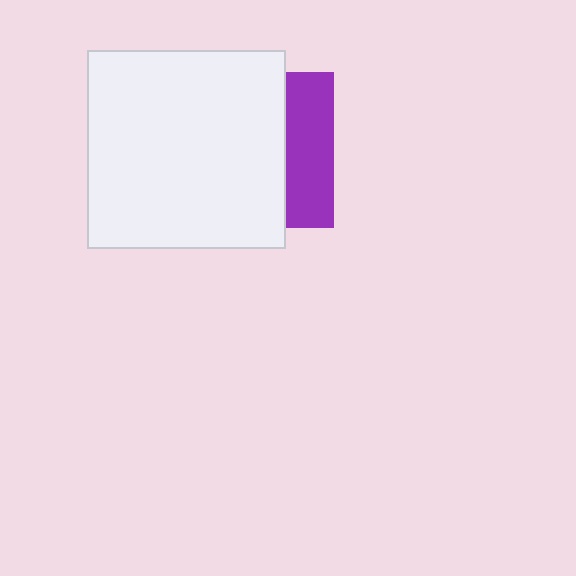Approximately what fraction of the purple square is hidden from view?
Roughly 69% of the purple square is hidden behind the white square.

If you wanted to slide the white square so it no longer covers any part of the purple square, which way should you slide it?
Slide it left — that is the most direct way to separate the two shapes.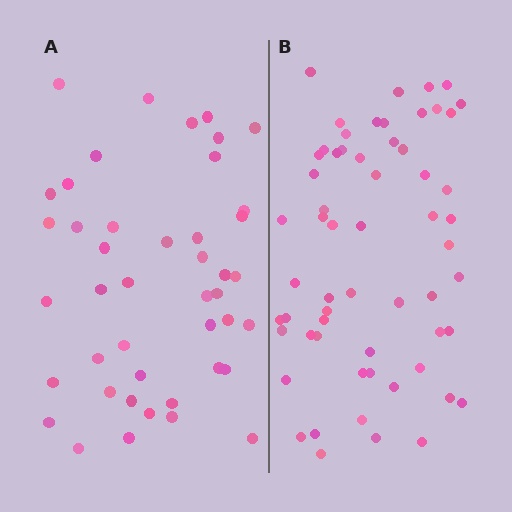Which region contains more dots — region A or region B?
Region B (the right region) has more dots.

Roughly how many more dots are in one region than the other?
Region B has approximately 15 more dots than region A.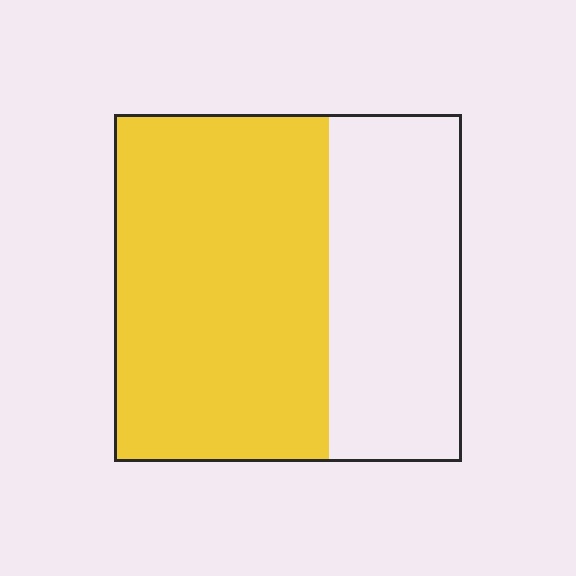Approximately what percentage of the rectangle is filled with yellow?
Approximately 60%.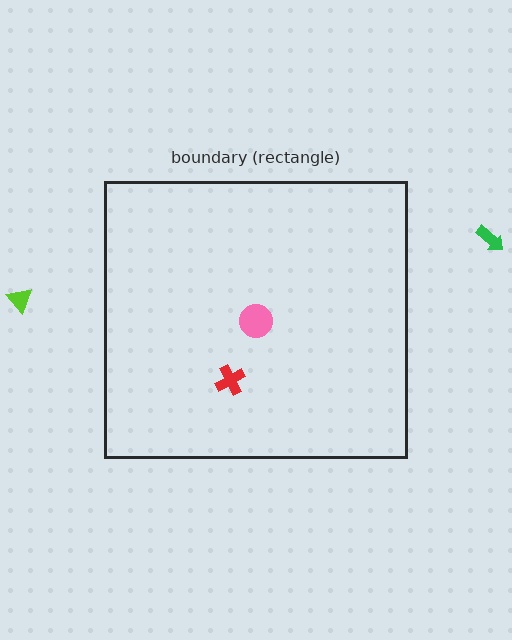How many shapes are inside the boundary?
2 inside, 2 outside.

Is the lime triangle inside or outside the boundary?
Outside.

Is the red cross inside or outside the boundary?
Inside.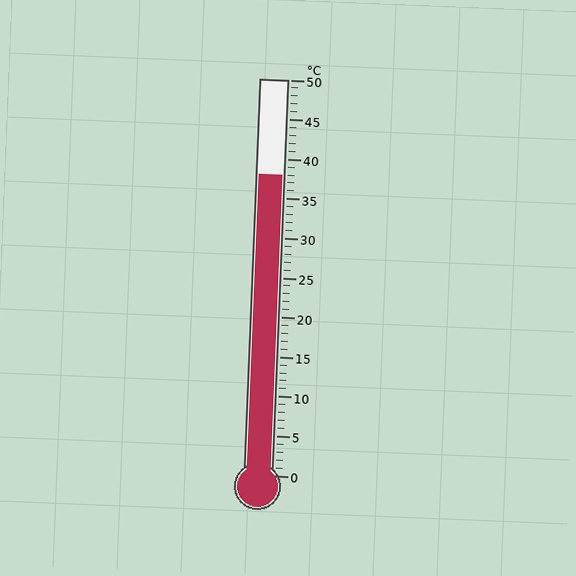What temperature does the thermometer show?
The thermometer shows approximately 38°C.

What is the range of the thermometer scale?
The thermometer scale ranges from 0°C to 50°C.